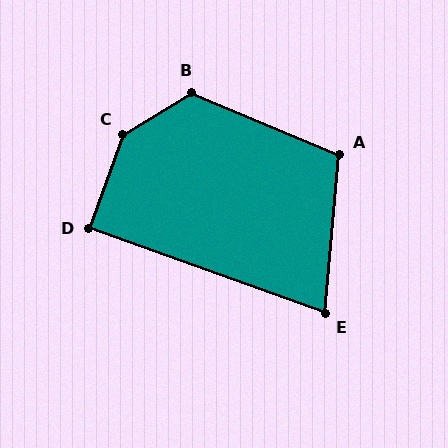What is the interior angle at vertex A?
Approximately 107 degrees (obtuse).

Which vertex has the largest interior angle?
C, at approximately 141 degrees.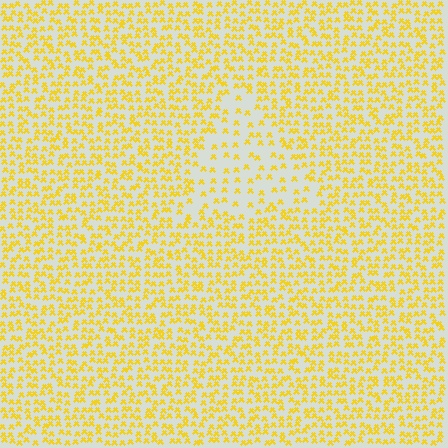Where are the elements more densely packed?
The elements are more densely packed outside the triangle boundary.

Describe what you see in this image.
The image contains small yellow elements arranged at two different densities. A triangle-shaped region is visible where the elements are less densely packed than the surrounding area.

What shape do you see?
I see a triangle.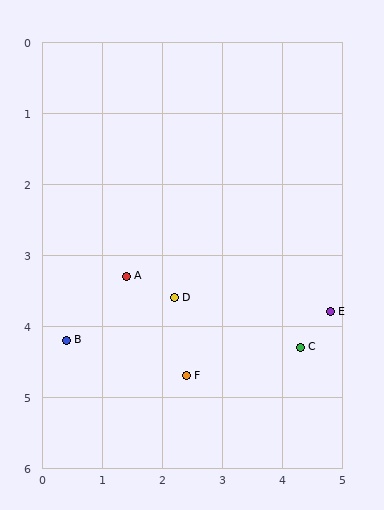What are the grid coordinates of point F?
Point F is at approximately (2.4, 4.7).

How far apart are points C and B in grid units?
Points C and B are about 3.9 grid units apart.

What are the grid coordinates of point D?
Point D is at approximately (2.2, 3.6).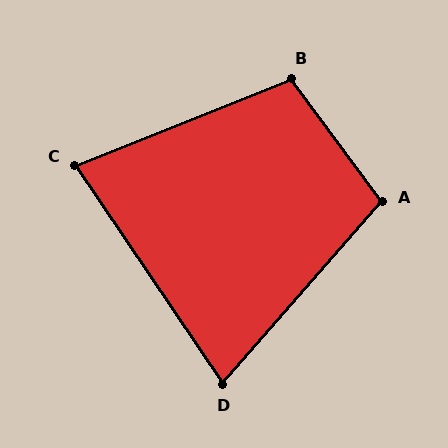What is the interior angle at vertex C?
Approximately 78 degrees (acute).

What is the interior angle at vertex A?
Approximately 102 degrees (obtuse).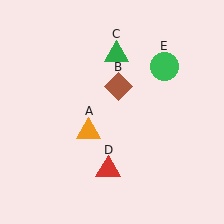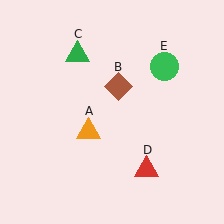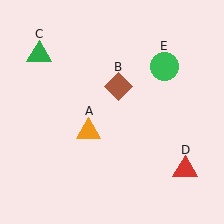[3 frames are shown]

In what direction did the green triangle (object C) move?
The green triangle (object C) moved left.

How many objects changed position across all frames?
2 objects changed position: green triangle (object C), red triangle (object D).